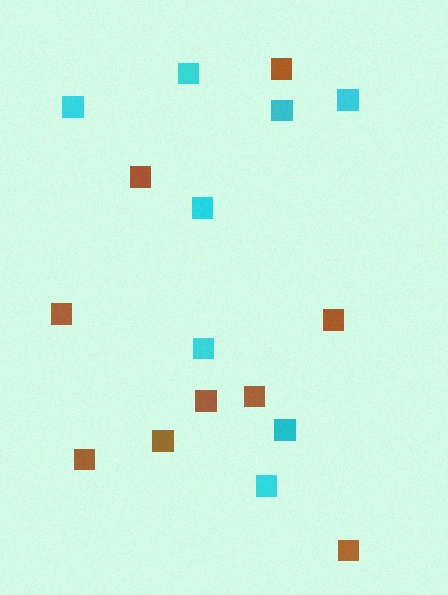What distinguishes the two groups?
There are 2 groups: one group of cyan squares (8) and one group of brown squares (9).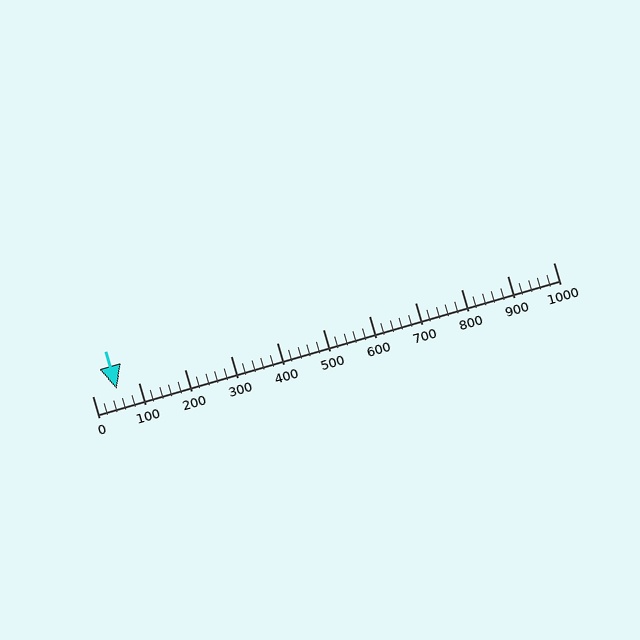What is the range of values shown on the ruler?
The ruler shows values from 0 to 1000.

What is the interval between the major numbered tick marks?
The major tick marks are spaced 100 units apart.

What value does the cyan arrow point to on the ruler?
The cyan arrow points to approximately 53.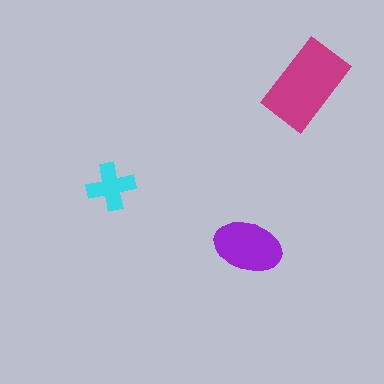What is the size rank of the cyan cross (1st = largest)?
3rd.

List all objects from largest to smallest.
The magenta rectangle, the purple ellipse, the cyan cross.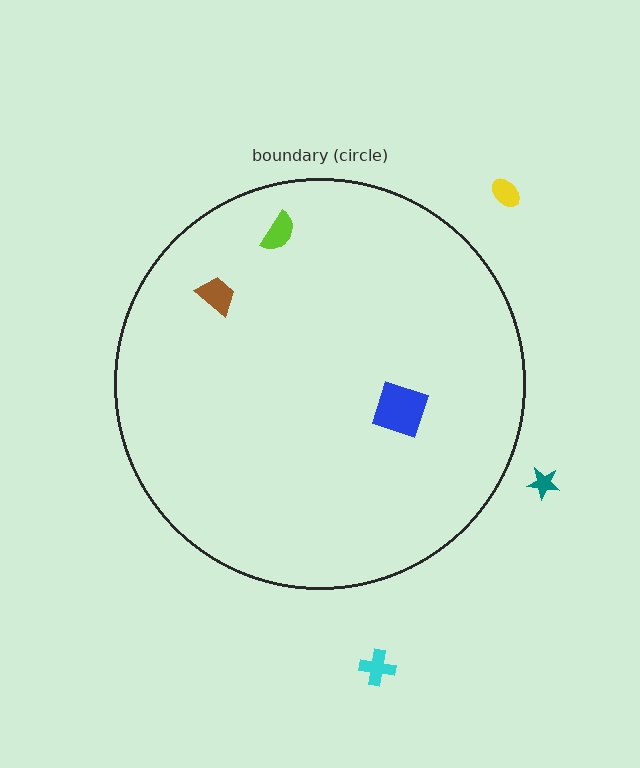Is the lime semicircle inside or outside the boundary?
Inside.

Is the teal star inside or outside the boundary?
Outside.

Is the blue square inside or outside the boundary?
Inside.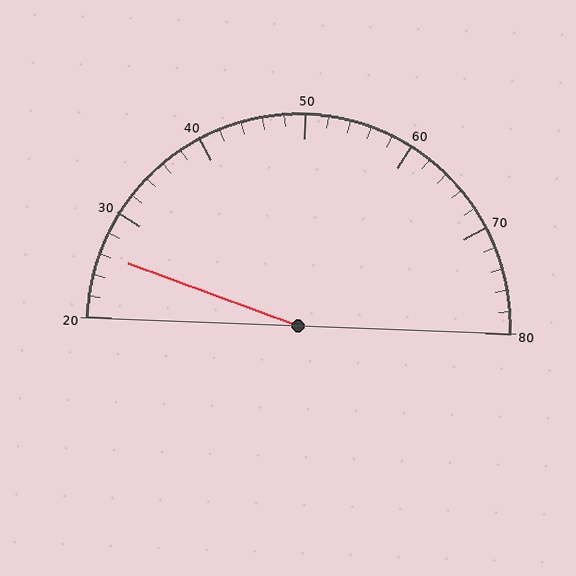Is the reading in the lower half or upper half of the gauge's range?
The reading is in the lower half of the range (20 to 80).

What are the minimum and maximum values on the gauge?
The gauge ranges from 20 to 80.